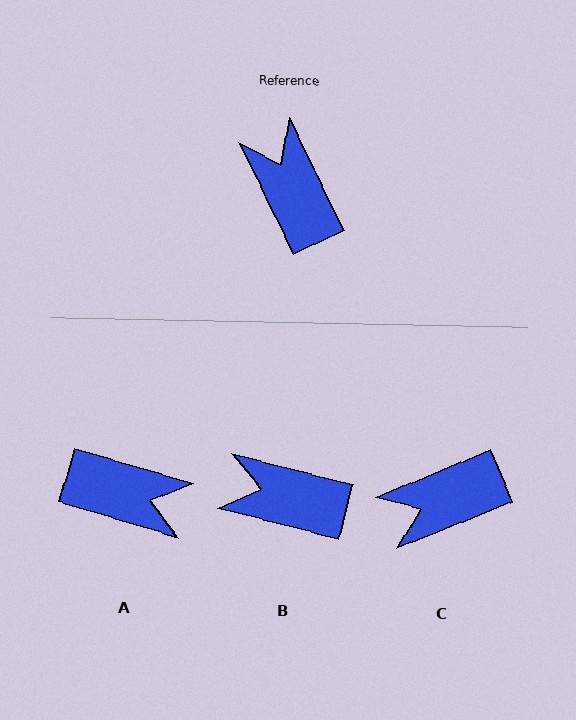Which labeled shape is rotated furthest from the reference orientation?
A, about 132 degrees away.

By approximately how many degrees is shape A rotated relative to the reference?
Approximately 132 degrees clockwise.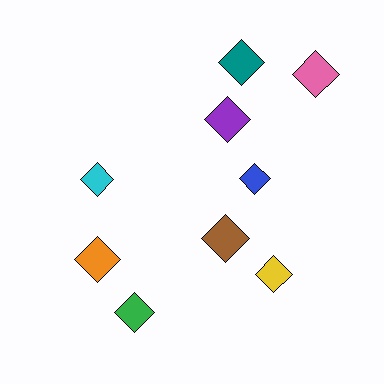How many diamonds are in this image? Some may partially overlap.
There are 9 diamonds.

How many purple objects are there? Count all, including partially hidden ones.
There is 1 purple object.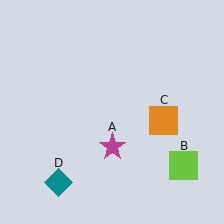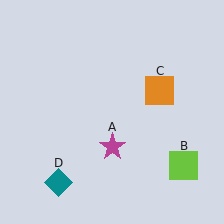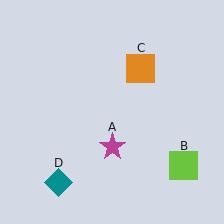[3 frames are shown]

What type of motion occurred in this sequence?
The orange square (object C) rotated counterclockwise around the center of the scene.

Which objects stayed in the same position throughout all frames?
Magenta star (object A) and lime square (object B) and teal diamond (object D) remained stationary.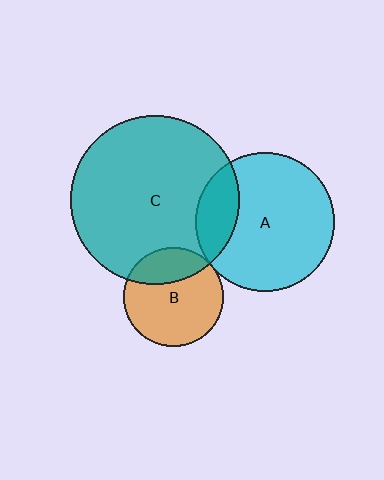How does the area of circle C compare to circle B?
Approximately 2.9 times.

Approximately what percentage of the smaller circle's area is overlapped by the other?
Approximately 5%.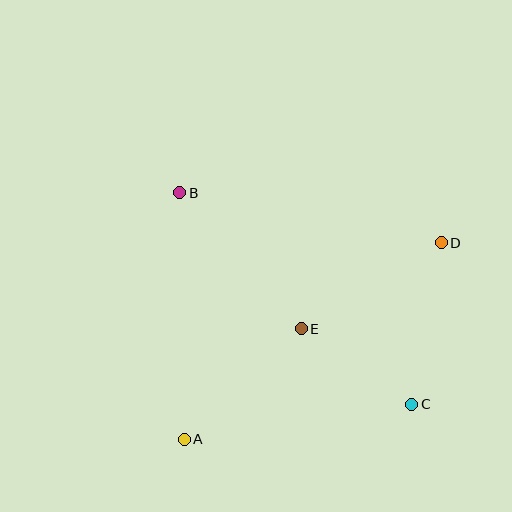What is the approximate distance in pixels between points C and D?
The distance between C and D is approximately 164 pixels.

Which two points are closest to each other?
Points C and E are closest to each other.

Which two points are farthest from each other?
Points A and D are farthest from each other.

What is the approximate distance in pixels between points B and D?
The distance between B and D is approximately 266 pixels.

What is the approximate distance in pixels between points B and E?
The distance between B and E is approximately 183 pixels.